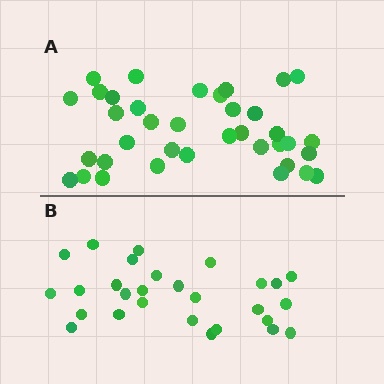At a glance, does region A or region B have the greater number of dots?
Region A (the top region) has more dots.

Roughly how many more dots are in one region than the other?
Region A has roughly 8 or so more dots than region B.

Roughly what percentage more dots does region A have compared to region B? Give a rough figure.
About 30% more.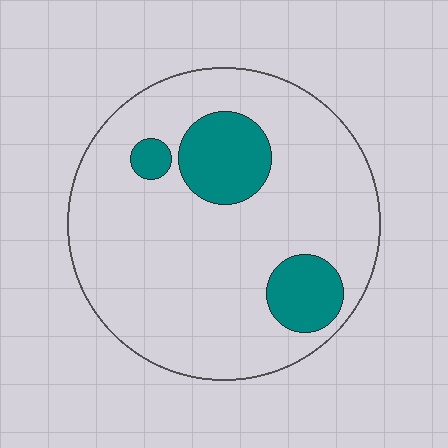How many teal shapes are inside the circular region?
3.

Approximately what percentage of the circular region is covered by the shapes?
Approximately 15%.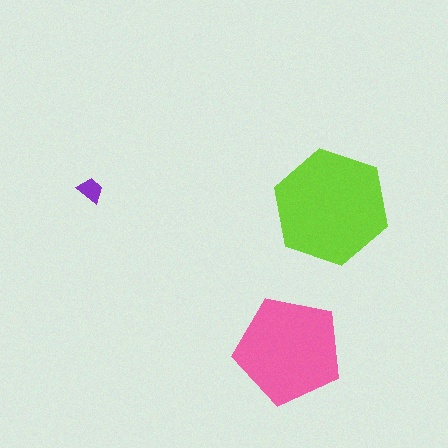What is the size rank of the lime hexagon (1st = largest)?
1st.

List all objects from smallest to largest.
The purple trapezoid, the pink pentagon, the lime hexagon.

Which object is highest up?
The purple trapezoid is topmost.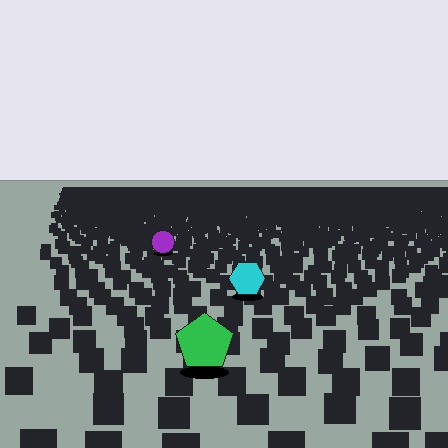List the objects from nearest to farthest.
From nearest to farthest: the green pentagon, the cyan hexagon, the purple circle.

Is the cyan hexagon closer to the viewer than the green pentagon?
No. The green pentagon is closer — you can tell from the texture gradient: the ground texture is coarser near it.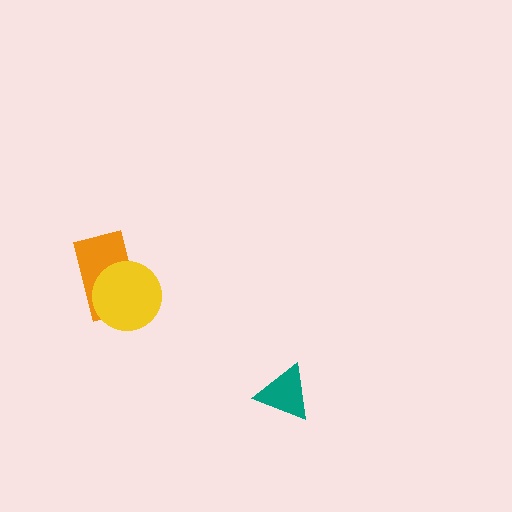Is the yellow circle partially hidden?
No, no other shape covers it.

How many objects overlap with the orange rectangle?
1 object overlaps with the orange rectangle.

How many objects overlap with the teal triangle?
0 objects overlap with the teal triangle.